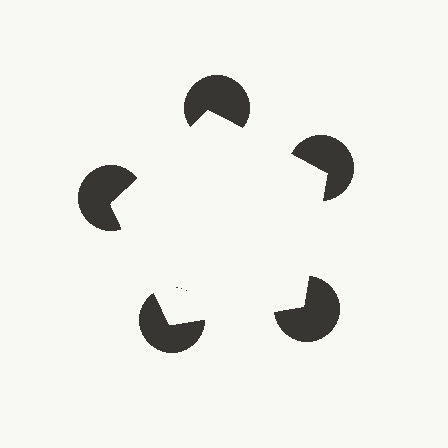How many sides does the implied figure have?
5 sides.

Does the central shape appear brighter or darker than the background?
It typically appears slightly brighter than the background, even though no actual brightness change is drawn.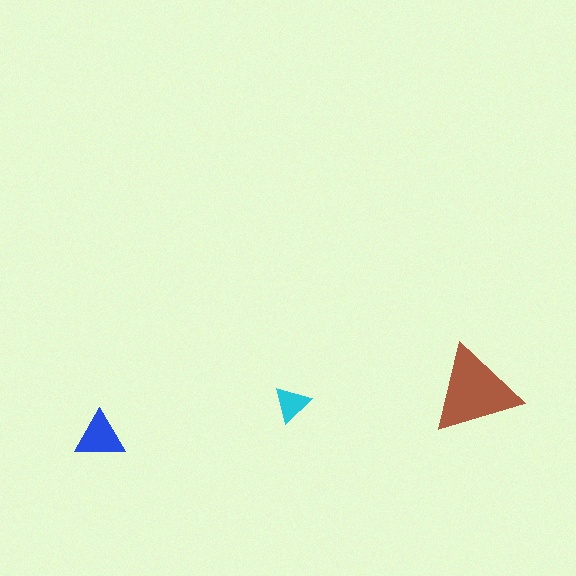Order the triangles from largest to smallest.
the brown one, the blue one, the cyan one.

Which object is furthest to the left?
The blue triangle is leftmost.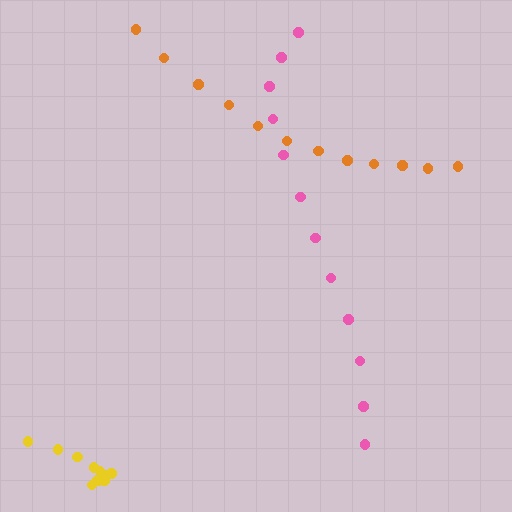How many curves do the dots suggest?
There are 3 distinct paths.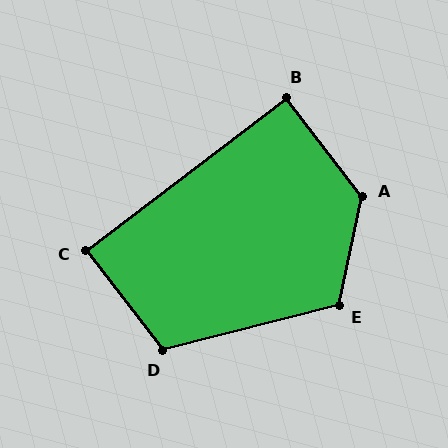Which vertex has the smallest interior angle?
C, at approximately 90 degrees.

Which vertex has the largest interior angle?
A, at approximately 131 degrees.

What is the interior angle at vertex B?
Approximately 90 degrees (approximately right).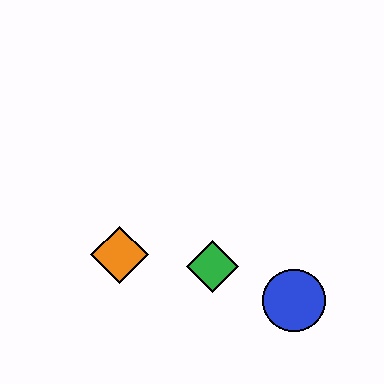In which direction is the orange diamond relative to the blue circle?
The orange diamond is to the left of the blue circle.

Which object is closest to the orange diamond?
The green diamond is closest to the orange diamond.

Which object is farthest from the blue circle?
The orange diamond is farthest from the blue circle.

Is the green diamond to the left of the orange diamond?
No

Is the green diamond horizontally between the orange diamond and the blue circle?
Yes